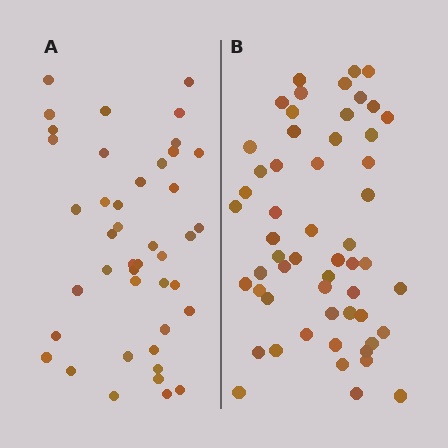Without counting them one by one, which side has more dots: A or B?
Region B (the right region) has more dots.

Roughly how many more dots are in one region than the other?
Region B has roughly 12 or so more dots than region A.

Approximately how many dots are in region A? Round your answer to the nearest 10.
About 40 dots. (The exact count is 43, which rounds to 40.)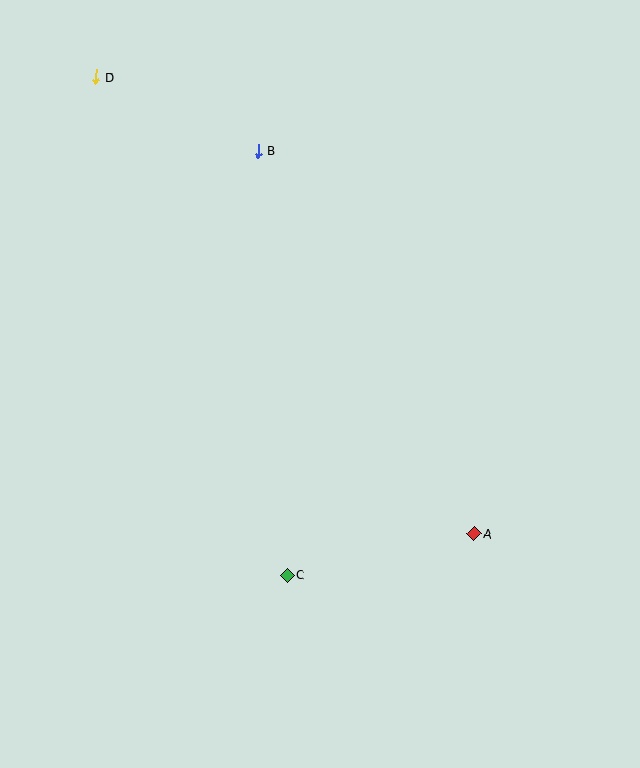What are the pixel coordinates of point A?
Point A is at (474, 534).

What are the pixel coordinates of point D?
Point D is at (96, 77).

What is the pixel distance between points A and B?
The distance between A and B is 440 pixels.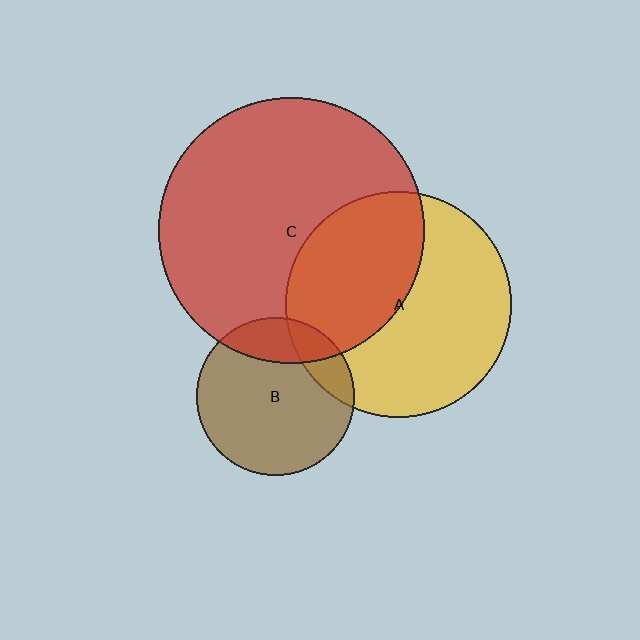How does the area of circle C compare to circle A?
Approximately 1.4 times.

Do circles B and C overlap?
Yes.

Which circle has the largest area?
Circle C (red).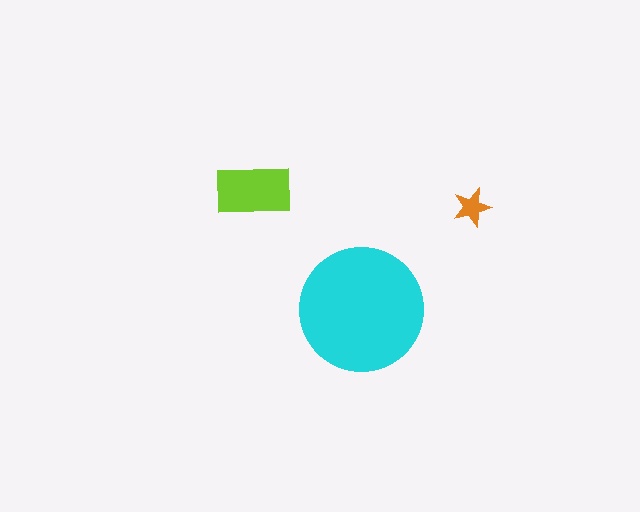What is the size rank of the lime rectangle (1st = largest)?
2nd.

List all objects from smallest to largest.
The orange star, the lime rectangle, the cyan circle.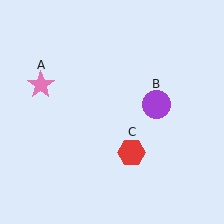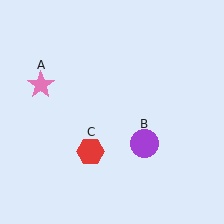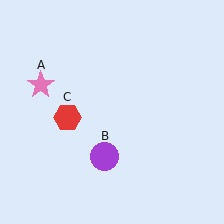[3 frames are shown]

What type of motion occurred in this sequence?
The purple circle (object B), red hexagon (object C) rotated clockwise around the center of the scene.